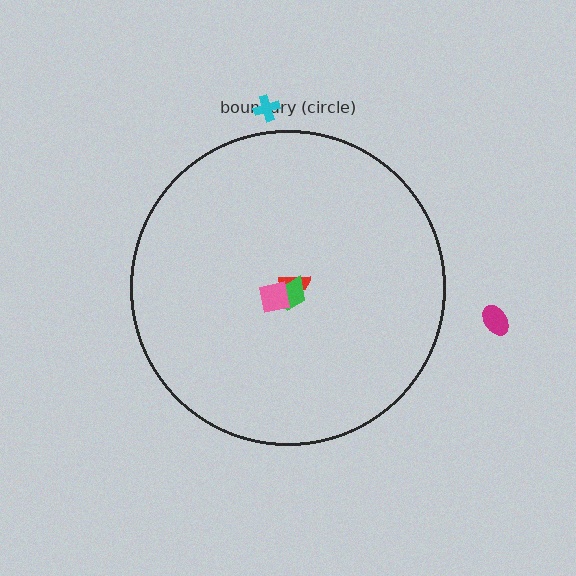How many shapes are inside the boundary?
3 inside, 2 outside.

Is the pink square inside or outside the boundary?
Inside.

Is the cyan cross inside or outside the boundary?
Outside.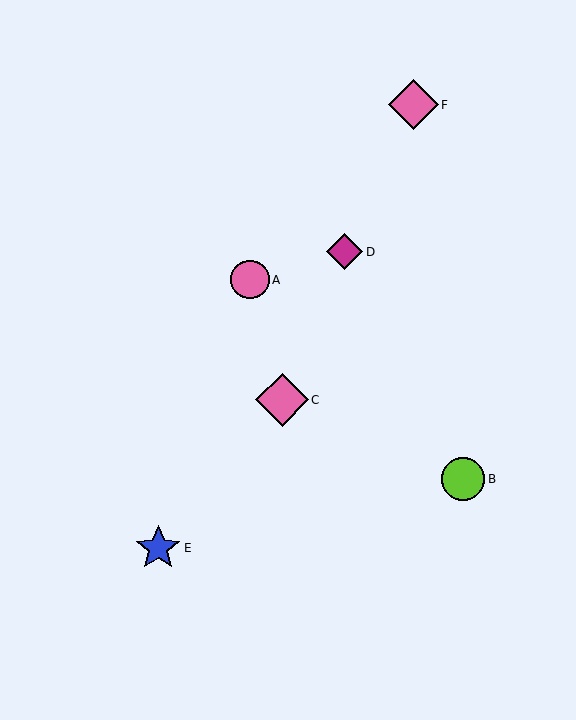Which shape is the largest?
The pink diamond (labeled C) is the largest.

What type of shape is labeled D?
Shape D is a magenta diamond.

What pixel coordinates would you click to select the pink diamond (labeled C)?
Click at (282, 400) to select the pink diamond C.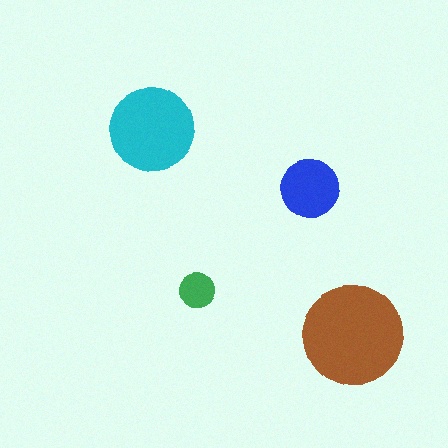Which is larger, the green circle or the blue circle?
The blue one.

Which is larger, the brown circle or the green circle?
The brown one.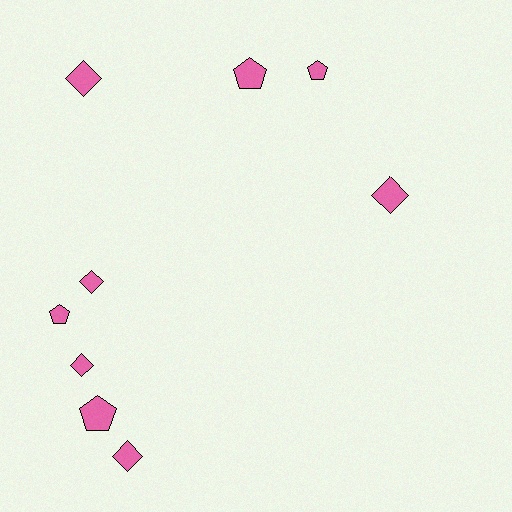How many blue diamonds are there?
There are no blue diamonds.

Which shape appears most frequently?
Diamond, with 5 objects.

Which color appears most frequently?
Pink, with 9 objects.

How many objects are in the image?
There are 9 objects.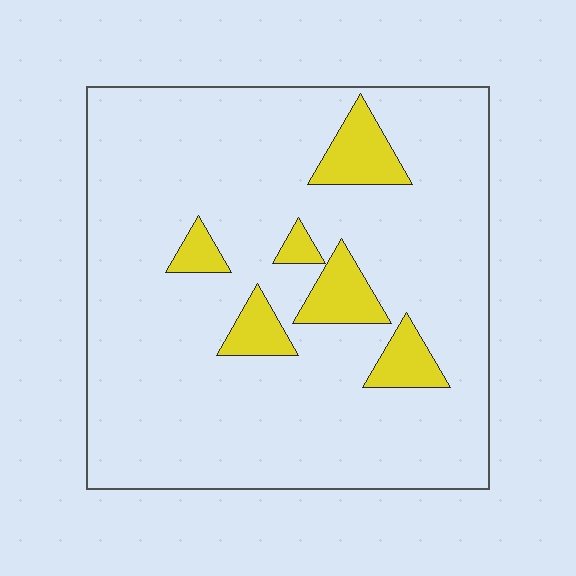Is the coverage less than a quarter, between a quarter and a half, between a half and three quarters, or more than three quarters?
Less than a quarter.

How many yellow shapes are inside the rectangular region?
6.